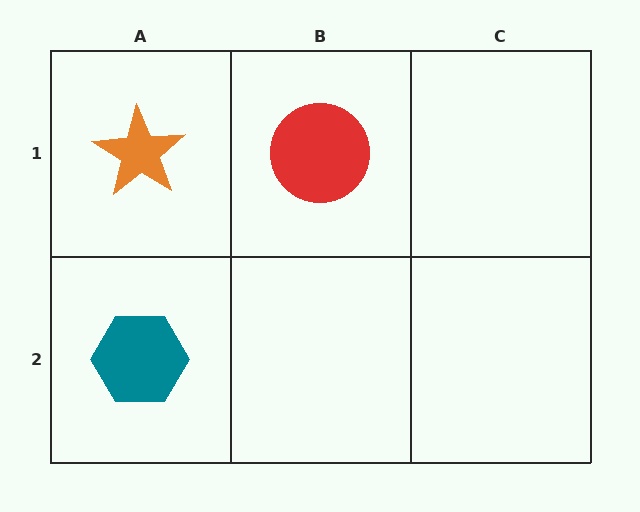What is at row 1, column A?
An orange star.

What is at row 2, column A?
A teal hexagon.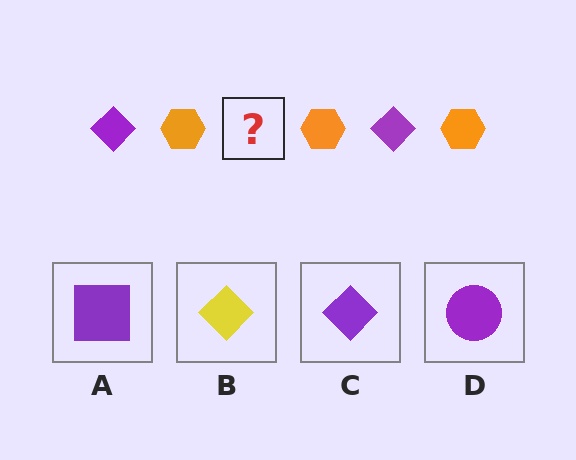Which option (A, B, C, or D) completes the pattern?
C.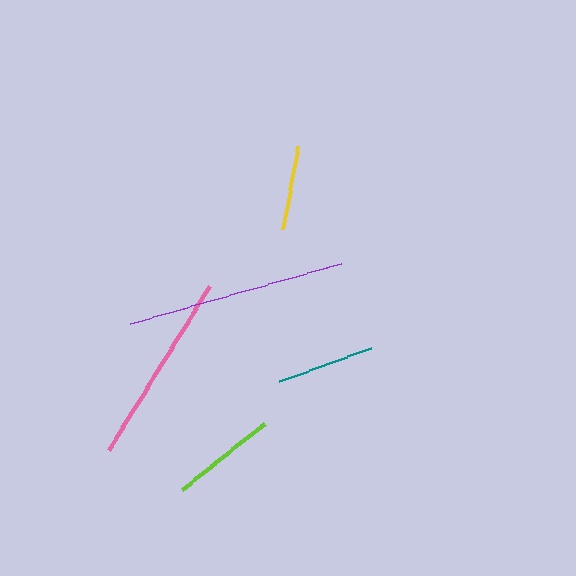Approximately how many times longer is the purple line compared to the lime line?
The purple line is approximately 2.1 times the length of the lime line.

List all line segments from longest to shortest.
From longest to shortest: purple, pink, lime, teal, yellow.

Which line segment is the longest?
The purple line is the longest at approximately 220 pixels.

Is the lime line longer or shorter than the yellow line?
The lime line is longer than the yellow line.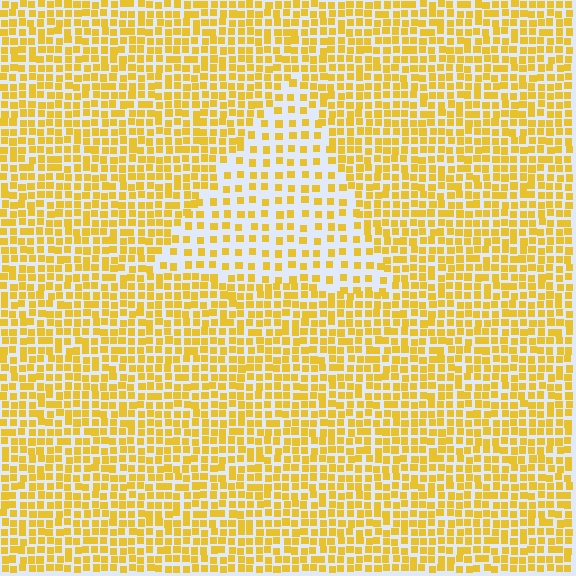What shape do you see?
I see a triangle.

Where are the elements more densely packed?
The elements are more densely packed outside the triangle boundary.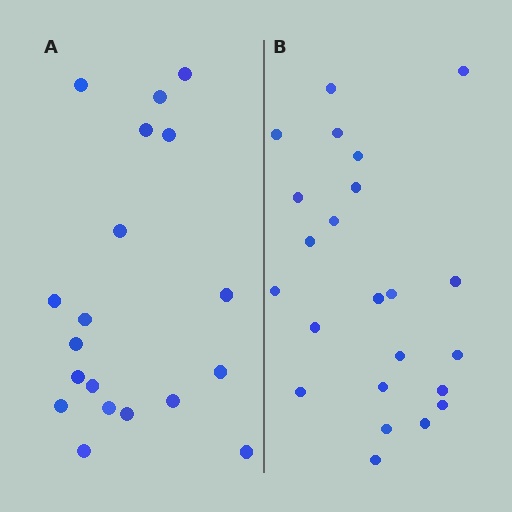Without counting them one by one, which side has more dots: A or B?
Region B (the right region) has more dots.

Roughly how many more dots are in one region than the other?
Region B has about 4 more dots than region A.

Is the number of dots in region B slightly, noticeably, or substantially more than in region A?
Region B has only slightly more — the two regions are fairly close. The ratio is roughly 1.2 to 1.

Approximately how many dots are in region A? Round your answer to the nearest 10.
About 20 dots. (The exact count is 19, which rounds to 20.)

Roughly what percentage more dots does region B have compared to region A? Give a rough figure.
About 20% more.